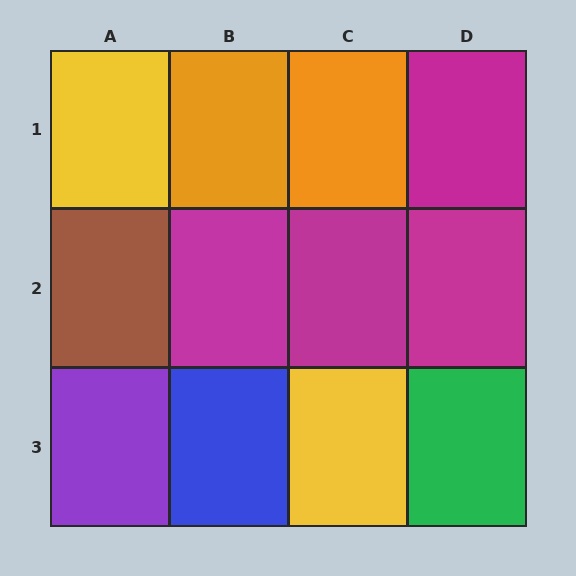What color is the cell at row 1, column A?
Yellow.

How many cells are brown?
1 cell is brown.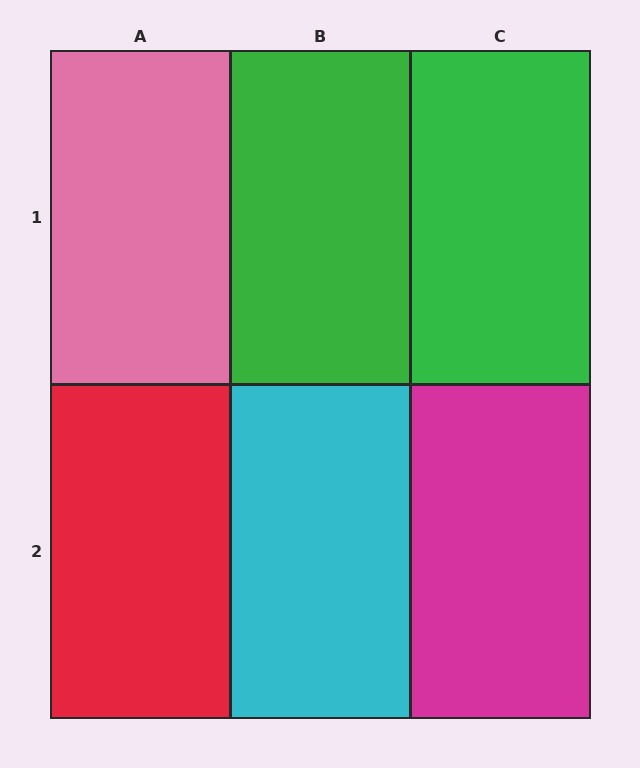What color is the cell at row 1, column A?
Pink.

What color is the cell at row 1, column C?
Green.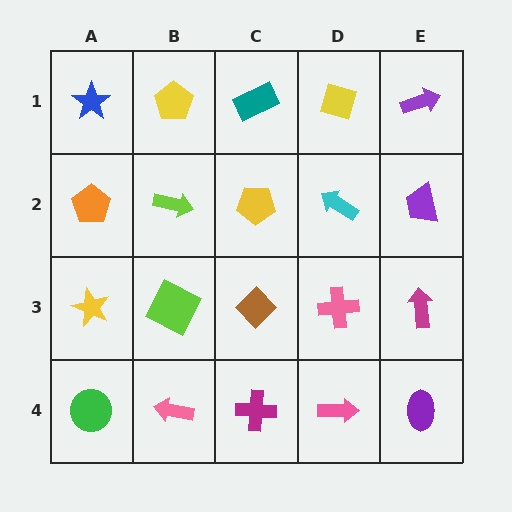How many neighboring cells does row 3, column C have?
4.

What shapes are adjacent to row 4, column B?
A lime square (row 3, column B), a green circle (row 4, column A), a magenta cross (row 4, column C).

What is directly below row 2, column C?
A brown diamond.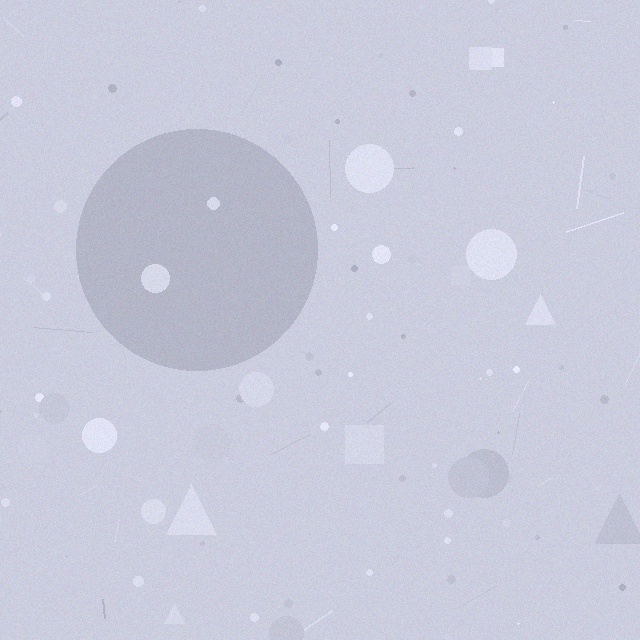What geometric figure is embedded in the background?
A circle is embedded in the background.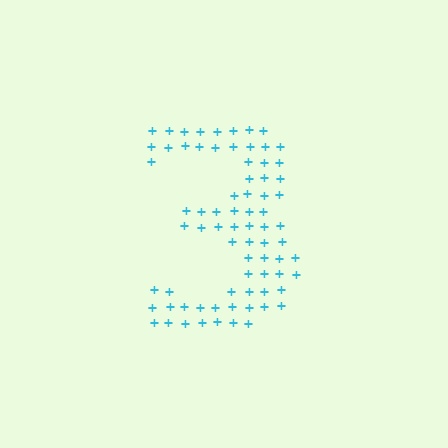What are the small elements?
The small elements are plus signs.